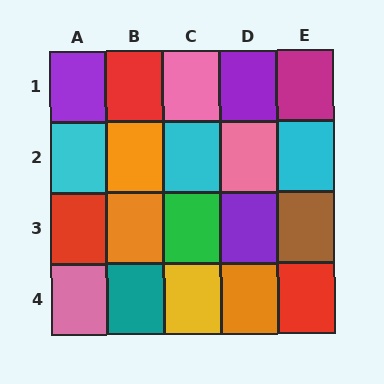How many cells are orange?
3 cells are orange.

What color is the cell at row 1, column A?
Purple.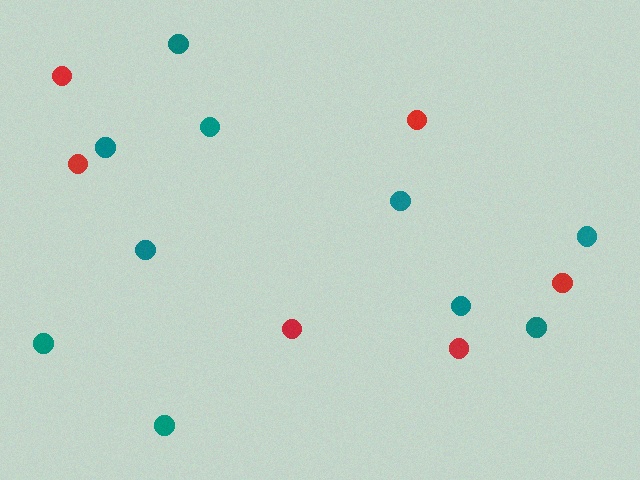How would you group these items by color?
There are 2 groups: one group of red circles (6) and one group of teal circles (10).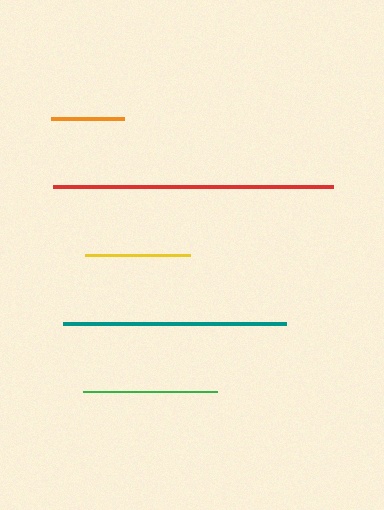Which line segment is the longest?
The red line is the longest at approximately 280 pixels.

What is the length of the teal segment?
The teal segment is approximately 223 pixels long.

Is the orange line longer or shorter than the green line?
The green line is longer than the orange line.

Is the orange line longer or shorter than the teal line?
The teal line is longer than the orange line.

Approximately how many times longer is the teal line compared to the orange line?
The teal line is approximately 3.1 times the length of the orange line.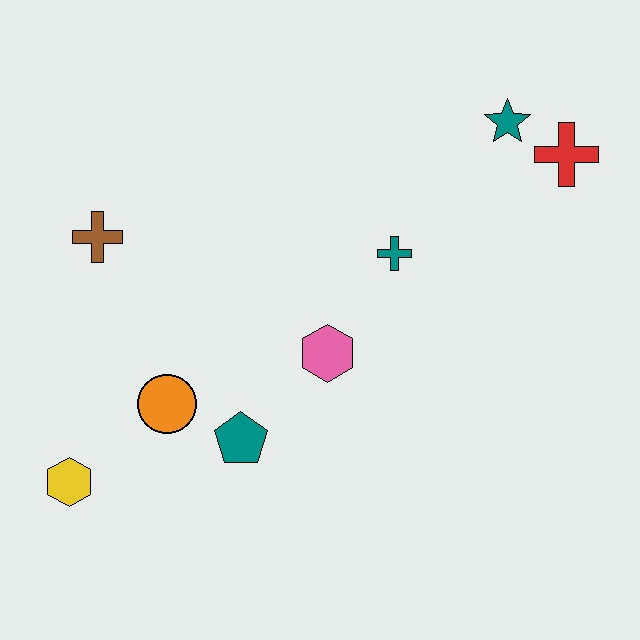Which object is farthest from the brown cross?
The red cross is farthest from the brown cross.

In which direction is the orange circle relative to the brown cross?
The orange circle is below the brown cross.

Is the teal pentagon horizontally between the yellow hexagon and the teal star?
Yes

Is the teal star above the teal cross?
Yes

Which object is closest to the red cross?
The teal star is closest to the red cross.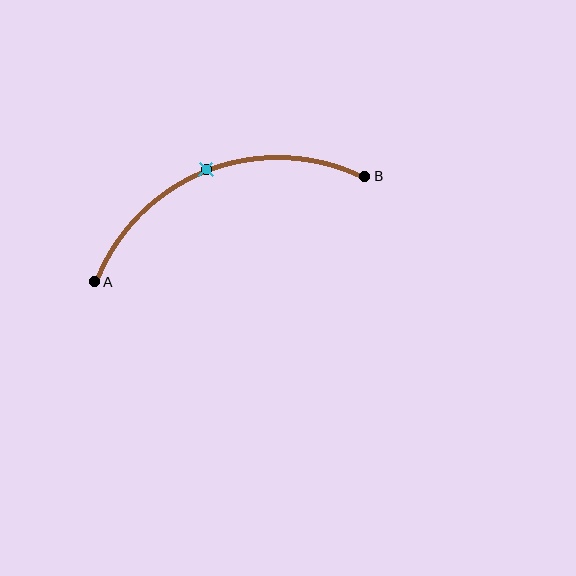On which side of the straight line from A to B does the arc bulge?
The arc bulges above the straight line connecting A and B.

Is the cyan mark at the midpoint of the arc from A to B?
Yes. The cyan mark lies on the arc at equal arc-length from both A and B — it is the arc midpoint.